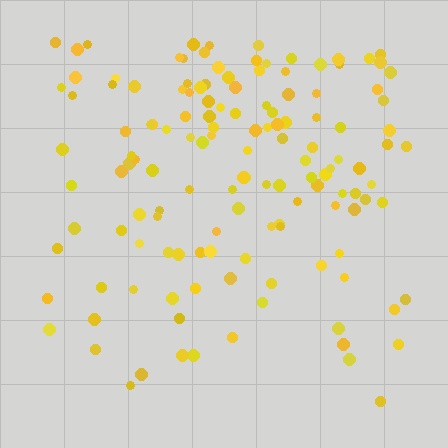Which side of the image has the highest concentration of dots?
The top.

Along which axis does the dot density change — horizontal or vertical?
Vertical.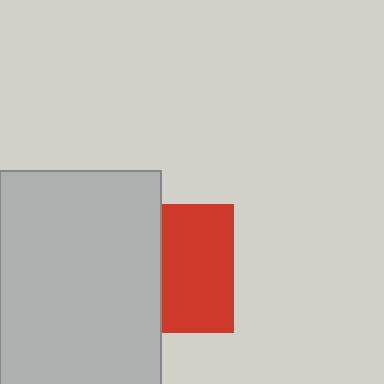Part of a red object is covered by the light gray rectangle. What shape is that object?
It is a square.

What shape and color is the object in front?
The object in front is a light gray rectangle.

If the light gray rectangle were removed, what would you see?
You would see the complete red square.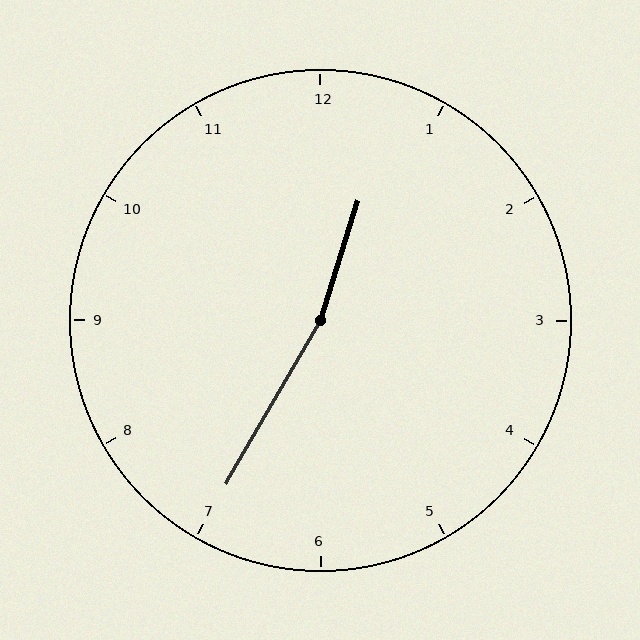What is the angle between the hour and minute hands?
Approximately 168 degrees.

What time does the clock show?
12:35.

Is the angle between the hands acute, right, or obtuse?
It is obtuse.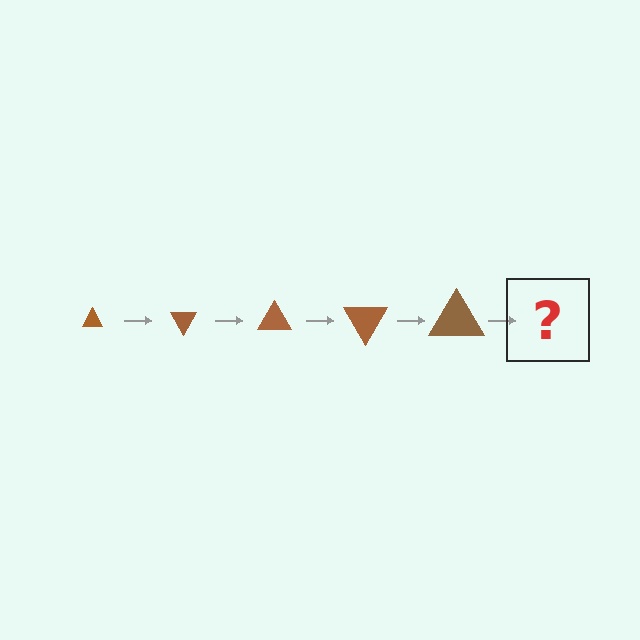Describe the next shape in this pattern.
It should be a triangle, larger than the previous one and rotated 300 degrees from the start.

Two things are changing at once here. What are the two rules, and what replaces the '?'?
The two rules are that the triangle grows larger each step and it rotates 60 degrees each step. The '?' should be a triangle, larger than the previous one and rotated 300 degrees from the start.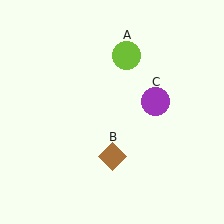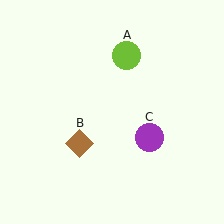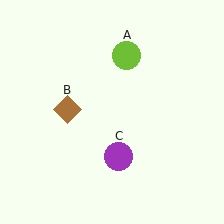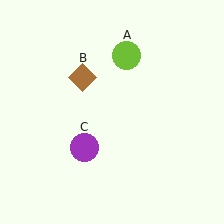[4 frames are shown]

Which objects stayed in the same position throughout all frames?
Lime circle (object A) remained stationary.